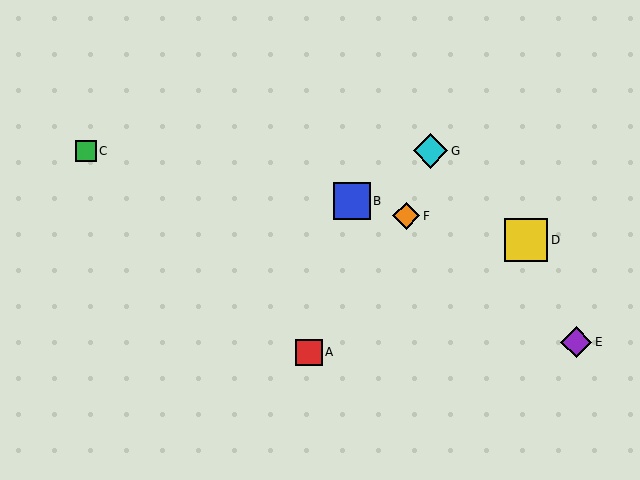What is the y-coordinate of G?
Object G is at y≈151.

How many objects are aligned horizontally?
2 objects (C, G) are aligned horizontally.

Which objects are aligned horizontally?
Objects C, G are aligned horizontally.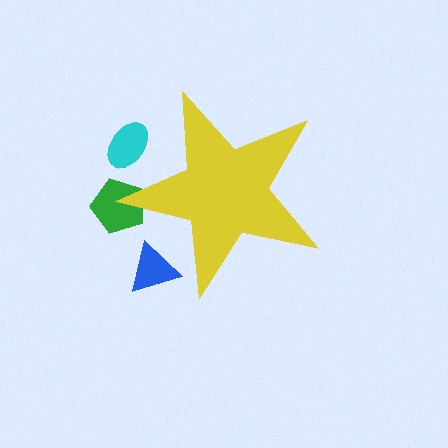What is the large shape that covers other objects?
A yellow star.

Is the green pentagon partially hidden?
Yes, the green pentagon is partially hidden behind the yellow star.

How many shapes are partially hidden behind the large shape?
3 shapes are partially hidden.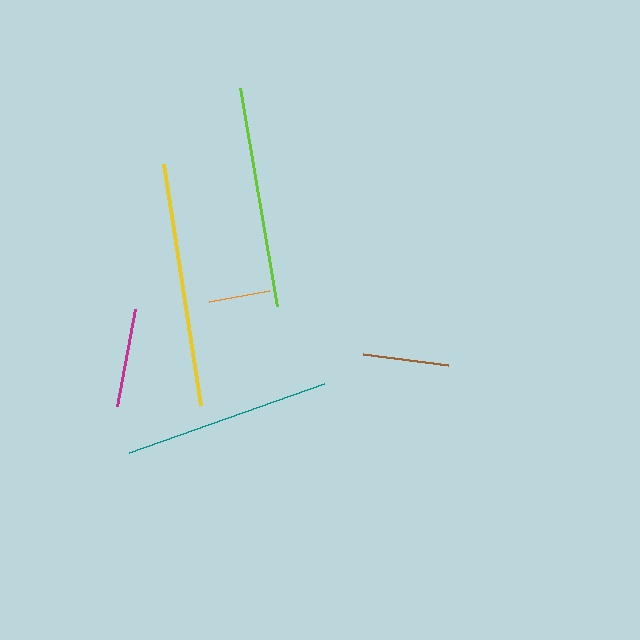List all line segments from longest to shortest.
From longest to shortest: yellow, lime, teal, magenta, brown, orange.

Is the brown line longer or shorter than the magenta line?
The magenta line is longer than the brown line.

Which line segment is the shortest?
The orange line is the shortest at approximately 61 pixels.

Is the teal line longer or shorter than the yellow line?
The yellow line is longer than the teal line.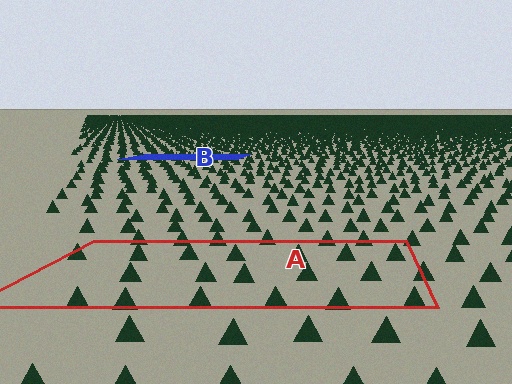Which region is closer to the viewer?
Region A is closer. The texture elements there are larger and more spread out.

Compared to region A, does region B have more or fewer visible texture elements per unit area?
Region B has more texture elements per unit area — they are packed more densely because it is farther away.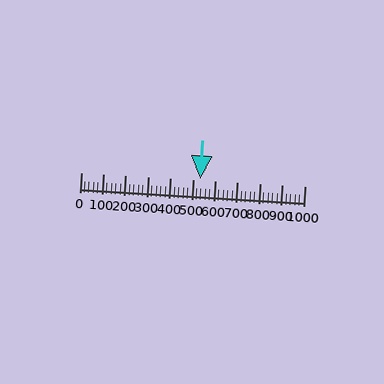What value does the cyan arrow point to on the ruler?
The cyan arrow points to approximately 534.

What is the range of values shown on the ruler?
The ruler shows values from 0 to 1000.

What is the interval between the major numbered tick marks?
The major tick marks are spaced 100 units apart.